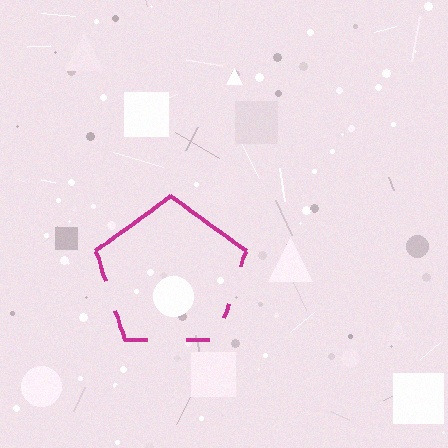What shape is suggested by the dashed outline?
The dashed outline suggests a pentagon.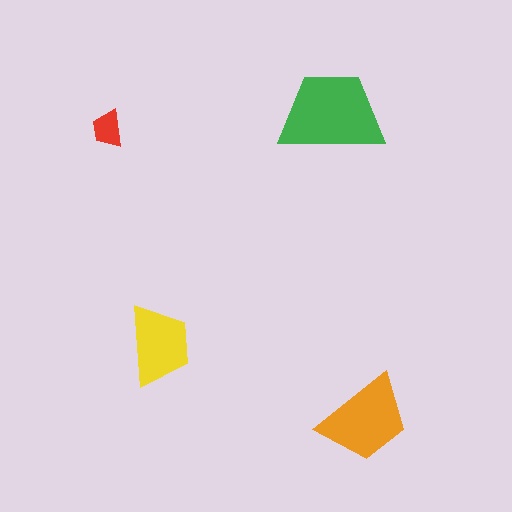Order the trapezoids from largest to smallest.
the green one, the orange one, the yellow one, the red one.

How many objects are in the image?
There are 4 objects in the image.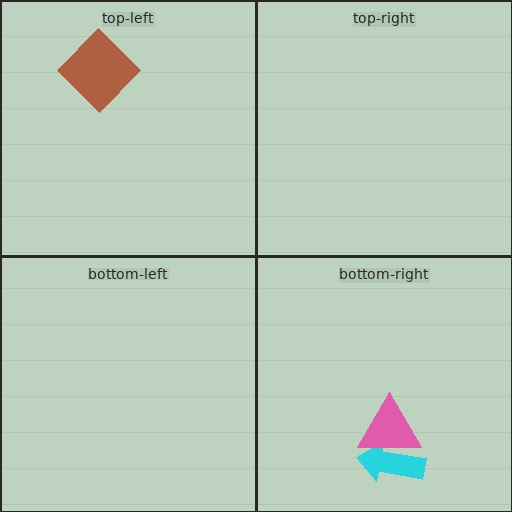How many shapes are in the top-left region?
1.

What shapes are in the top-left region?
The brown diamond.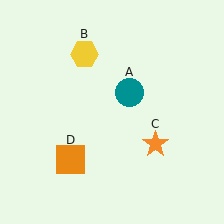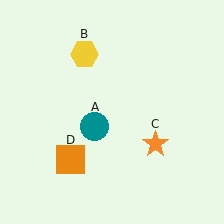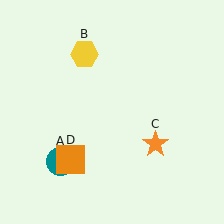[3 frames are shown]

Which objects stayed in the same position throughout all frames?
Yellow hexagon (object B) and orange star (object C) and orange square (object D) remained stationary.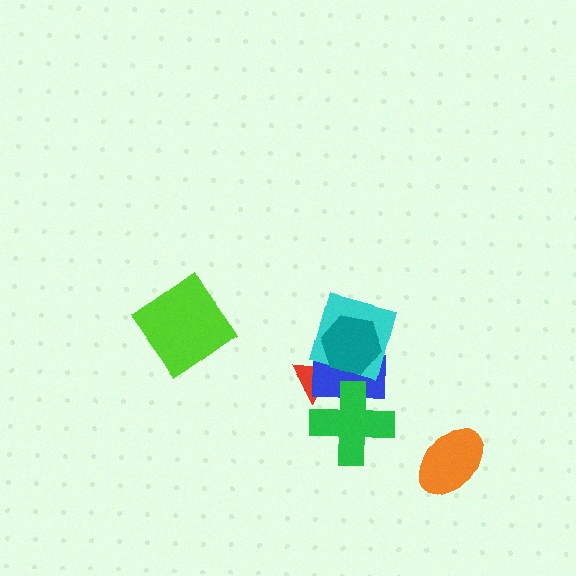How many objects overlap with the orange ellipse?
0 objects overlap with the orange ellipse.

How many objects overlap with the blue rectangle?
4 objects overlap with the blue rectangle.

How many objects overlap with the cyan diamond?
3 objects overlap with the cyan diamond.